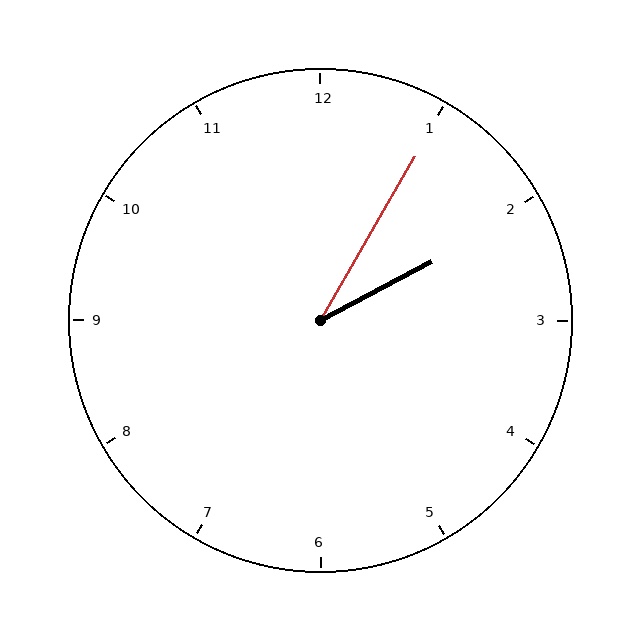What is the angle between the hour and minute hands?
Approximately 32 degrees.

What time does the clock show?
2:05.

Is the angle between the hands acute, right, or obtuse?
It is acute.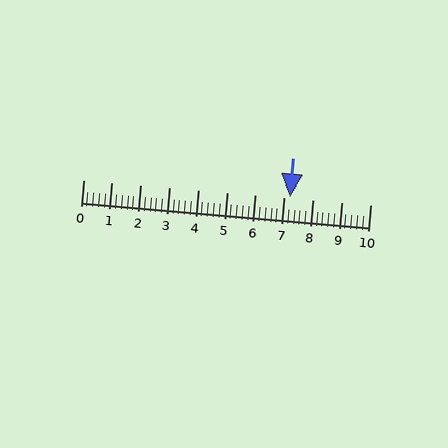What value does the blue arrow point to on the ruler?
The blue arrow points to approximately 7.2.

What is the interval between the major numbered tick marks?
The major tick marks are spaced 1 units apart.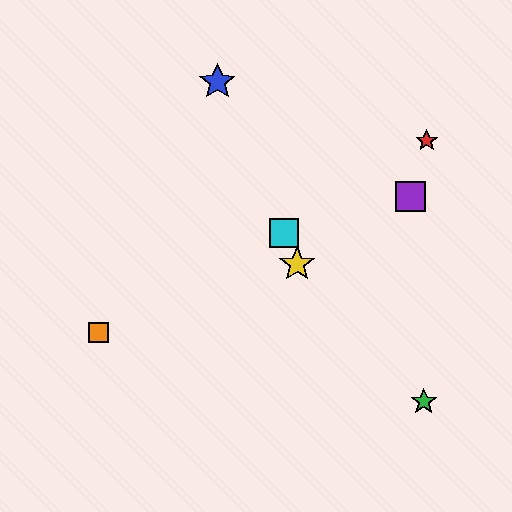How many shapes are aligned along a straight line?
3 shapes (the blue star, the yellow star, the cyan square) are aligned along a straight line.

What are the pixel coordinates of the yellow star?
The yellow star is at (297, 264).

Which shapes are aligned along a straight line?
The blue star, the yellow star, the cyan square are aligned along a straight line.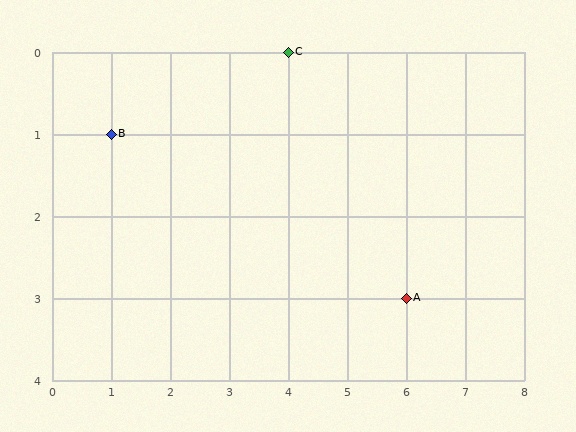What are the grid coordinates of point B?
Point B is at grid coordinates (1, 1).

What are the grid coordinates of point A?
Point A is at grid coordinates (6, 3).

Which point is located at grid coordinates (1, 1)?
Point B is at (1, 1).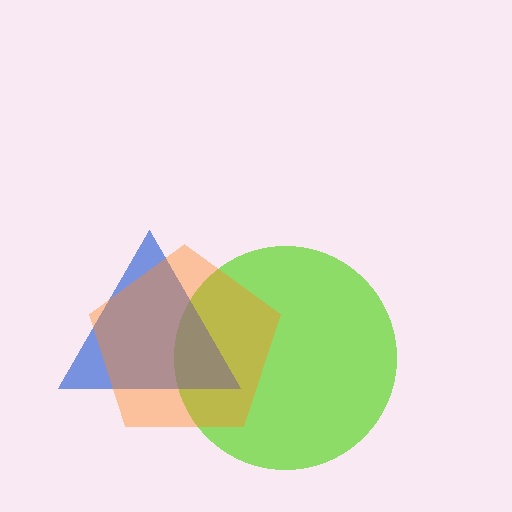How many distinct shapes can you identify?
There are 3 distinct shapes: a lime circle, a blue triangle, an orange pentagon.